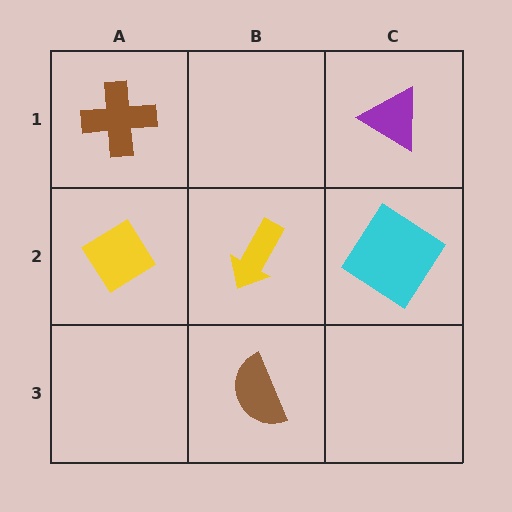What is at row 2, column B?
A yellow arrow.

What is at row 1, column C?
A purple triangle.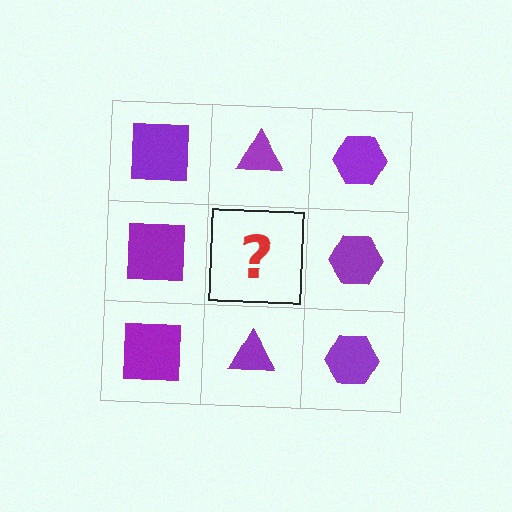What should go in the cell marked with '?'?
The missing cell should contain a purple triangle.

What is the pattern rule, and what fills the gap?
The rule is that each column has a consistent shape. The gap should be filled with a purple triangle.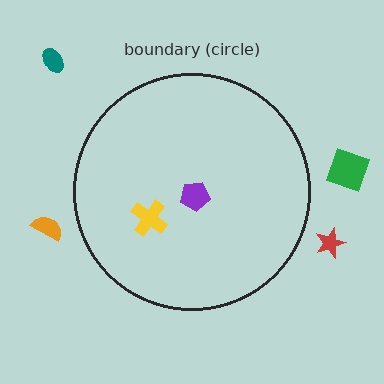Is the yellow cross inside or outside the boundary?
Inside.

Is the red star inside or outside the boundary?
Outside.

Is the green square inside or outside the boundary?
Outside.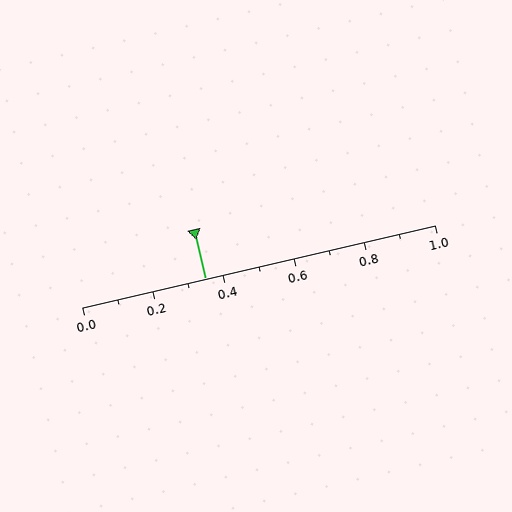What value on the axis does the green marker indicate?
The marker indicates approximately 0.35.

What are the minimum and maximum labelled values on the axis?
The axis runs from 0.0 to 1.0.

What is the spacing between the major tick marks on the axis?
The major ticks are spaced 0.2 apart.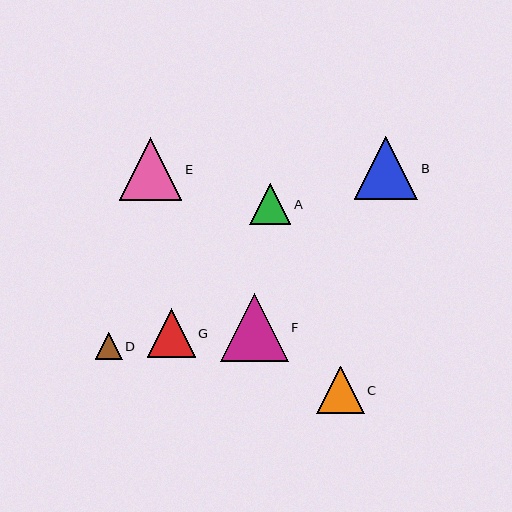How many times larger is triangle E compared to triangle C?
Triangle E is approximately 1.3 times the size of triangle C.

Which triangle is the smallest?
Triangle D is the smallest with a size of approximately 27 pixels.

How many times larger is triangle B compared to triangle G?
Triangle B is approximately 1.3 times the size of triangle G.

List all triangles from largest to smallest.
From largest to smallest: F, B, E, G, C, A, D.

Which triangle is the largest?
Triangle F is the largest with a size of approximately 67 pixels.